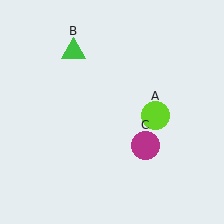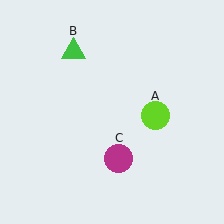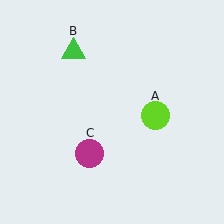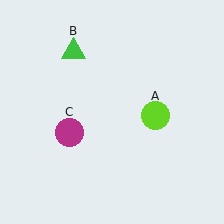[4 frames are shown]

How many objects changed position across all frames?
1 object changed position: magenta circle (object C).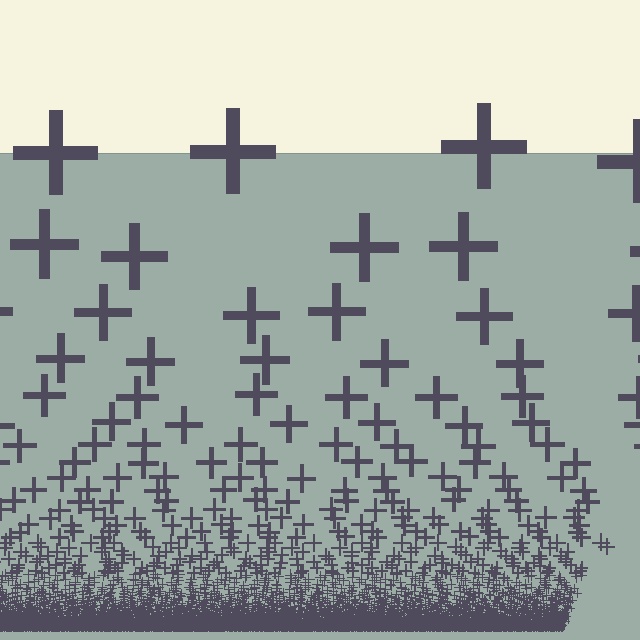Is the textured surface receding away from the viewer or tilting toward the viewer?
The surface appears to tilt toward the viewer. Texture elements get larger and sparser toward the top.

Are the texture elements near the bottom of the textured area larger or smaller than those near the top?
Smaller. The gradient is inverted — elements near the bottom are smaller and denser.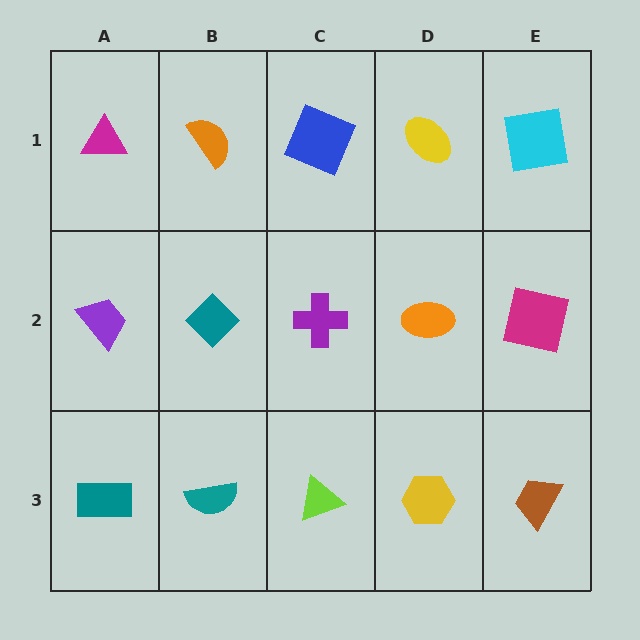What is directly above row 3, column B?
A teal diamond.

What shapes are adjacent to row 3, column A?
A purple trapezoid (row 2, column A), a teal semicircle (row 3, column B).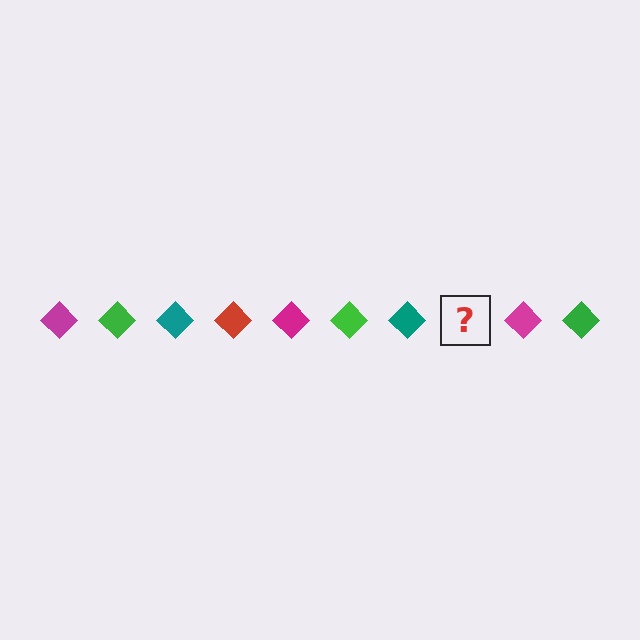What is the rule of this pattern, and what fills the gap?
The rule is that the pattern cycles through magenta, green, teal, red diamonds. The gap should be filled with a red diamond.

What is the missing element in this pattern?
The missing element is a red diamond.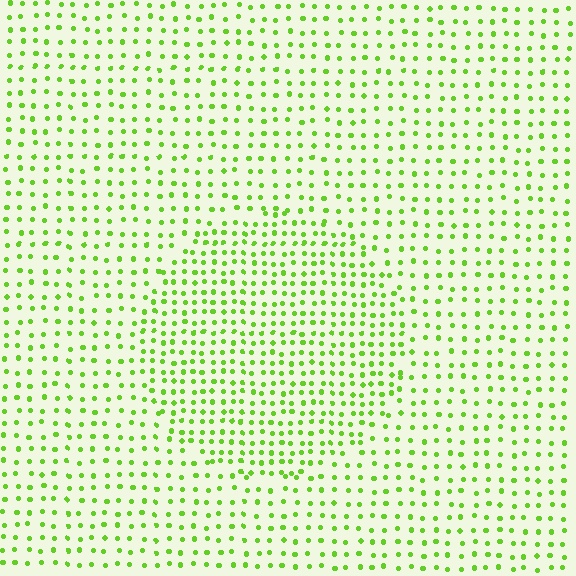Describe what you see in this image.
The image contains small lime elements arranged at two different densities. A circle-shaped region is visible where the elements are more densely packed than the surrounding area.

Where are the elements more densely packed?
The elements are more densely packed inside the circle boundary.